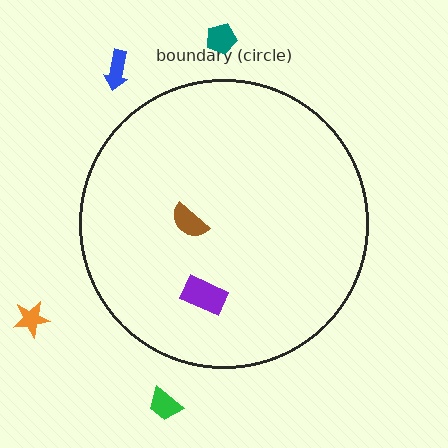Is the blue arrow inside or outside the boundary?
Outside.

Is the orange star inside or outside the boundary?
Outside.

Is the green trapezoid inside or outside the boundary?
Outside.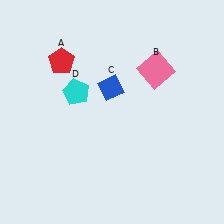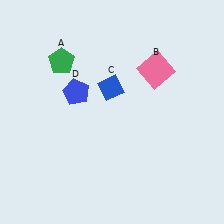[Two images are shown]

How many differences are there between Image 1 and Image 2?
There are 2 differences between the two images.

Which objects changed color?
A changed from red to green. D changed from cyan to blue.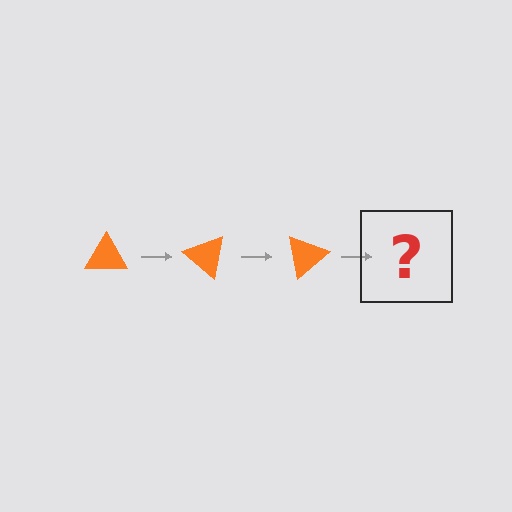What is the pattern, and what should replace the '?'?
The pattern is that the triangle rotates 40 degrees each step. The '?' should be an orange triangle rotated 120 degrees.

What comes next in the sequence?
The next element should be an orange triangle rotated 120 degrees.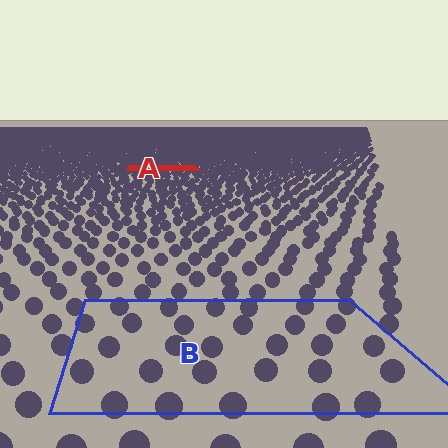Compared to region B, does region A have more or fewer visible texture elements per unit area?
Region A has more texture elements per unit area — they are packed more densely because it is farther away.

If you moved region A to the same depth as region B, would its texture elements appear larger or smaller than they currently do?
They would appear larger. At a closer depth, the same texture elements are projected at a bigger on-screen size.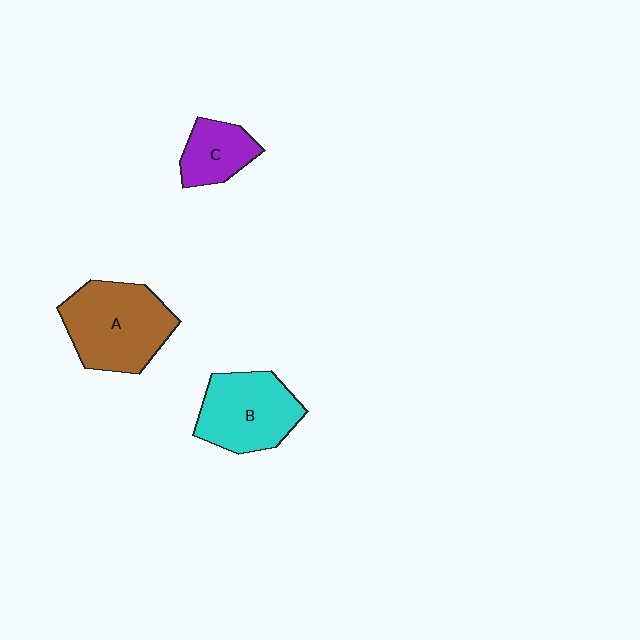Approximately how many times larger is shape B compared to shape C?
Approximately 1.7 times.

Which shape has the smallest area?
Shape C (purple).